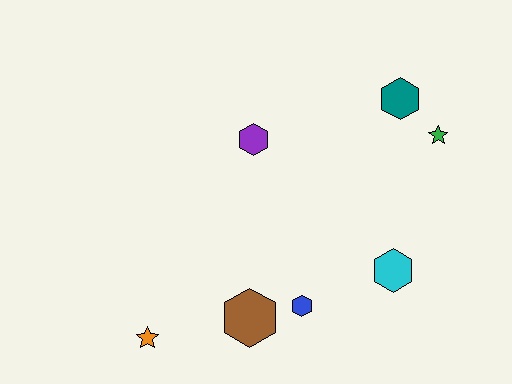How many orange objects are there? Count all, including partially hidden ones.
There is 1 orange object.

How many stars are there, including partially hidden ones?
There are 2 stars.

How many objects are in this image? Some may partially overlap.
There are 7 objects.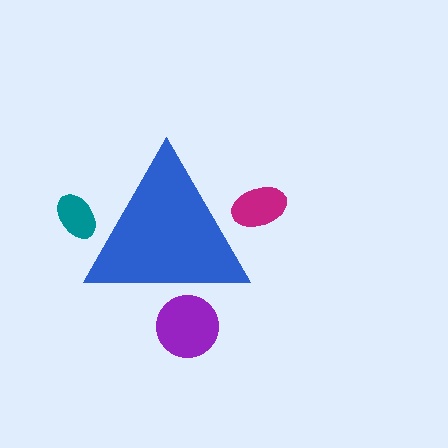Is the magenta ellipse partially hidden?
Yes, the magenta ellipse is partially hidden behind the blue triangle.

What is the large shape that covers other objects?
A blue triangle.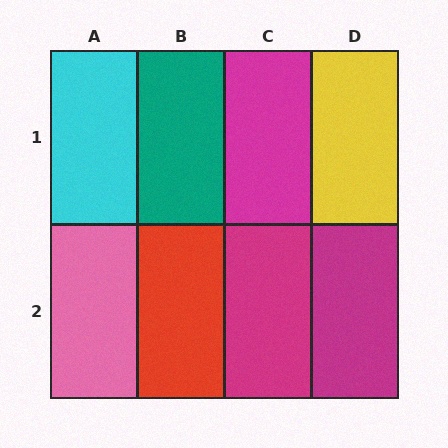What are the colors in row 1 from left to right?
Cyan, teal, magenta, yellow.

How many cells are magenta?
3 cells are magenta.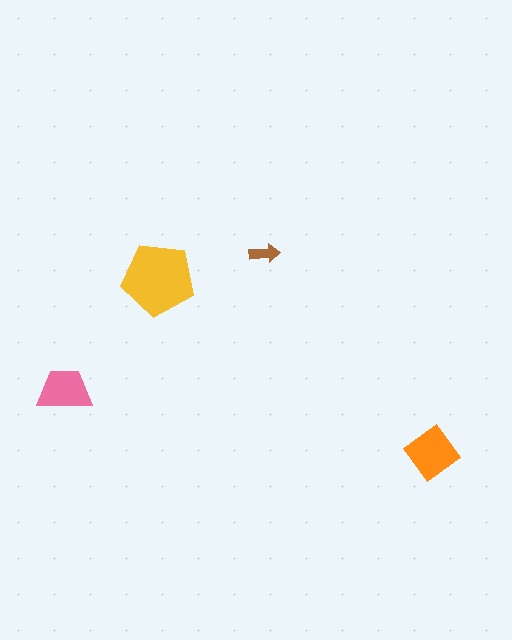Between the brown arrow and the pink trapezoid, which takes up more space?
The pink trapezoid.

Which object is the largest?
The yellow pentagon.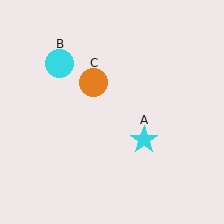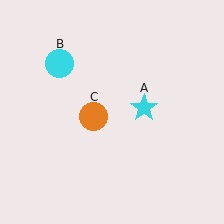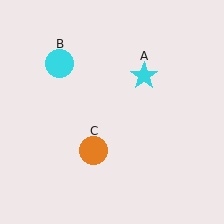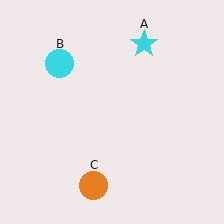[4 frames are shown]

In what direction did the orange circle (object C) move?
The orange circle (object C) moved down.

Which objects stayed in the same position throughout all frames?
Cyan circle (object B) remained stationary.